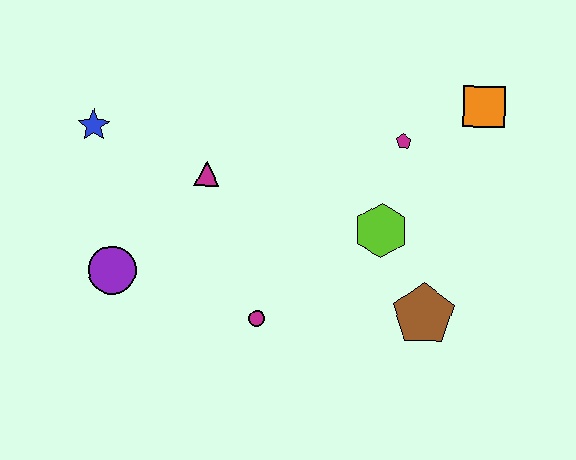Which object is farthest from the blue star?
The orange square is farthest from the blue star.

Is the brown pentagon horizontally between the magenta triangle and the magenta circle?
No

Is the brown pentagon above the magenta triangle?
No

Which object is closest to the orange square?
The magenta pentagon is closest to the orange square.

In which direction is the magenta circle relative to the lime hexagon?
The magenta circle is to the left of the lime hexagon.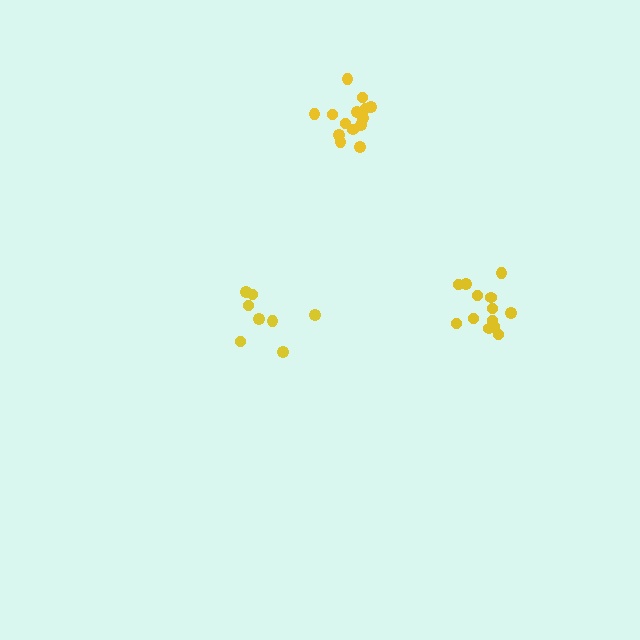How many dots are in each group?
Group 1: 8 dots, Group 2: 14 dots, Group 3: 14 dots (36 total).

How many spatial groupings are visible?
There are 3 spatial groupings.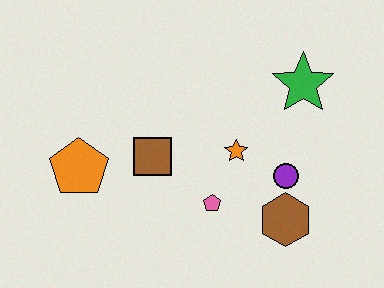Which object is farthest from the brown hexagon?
The orange pentagon is farthest from the brown hexagon.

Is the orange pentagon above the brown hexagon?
Yes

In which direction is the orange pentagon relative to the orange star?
The orange pentagon is to the left of the orange star.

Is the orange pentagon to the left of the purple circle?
Yes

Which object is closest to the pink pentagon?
The orange star is closest to the pink pentagon.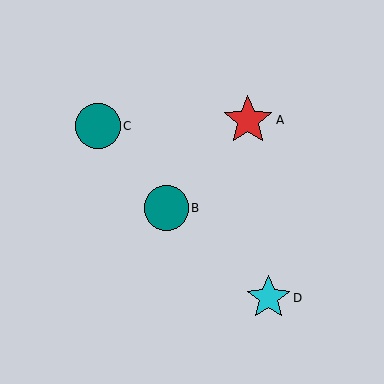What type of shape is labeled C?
Shape C is a teal circle.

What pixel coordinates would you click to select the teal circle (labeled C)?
Click at (98, 126) to select the teal circle C.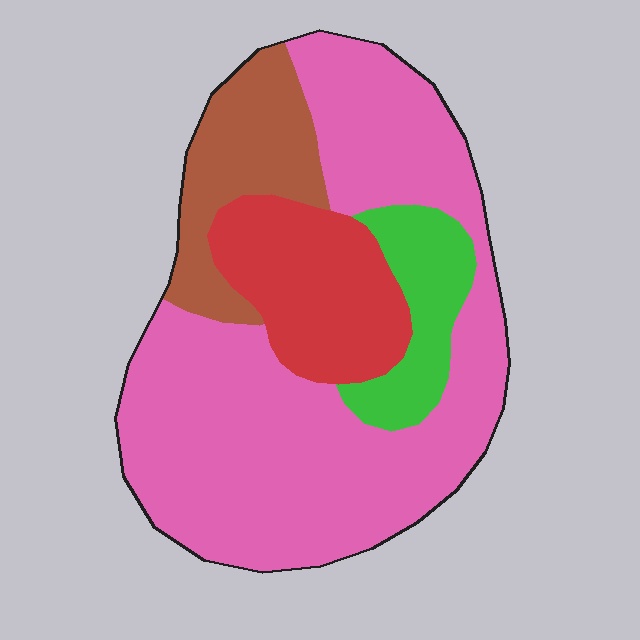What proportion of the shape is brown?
Brown takes up about one eighth (1/8) of the shape.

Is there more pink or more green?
Pink.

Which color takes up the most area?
Pink, at roughly 60%.